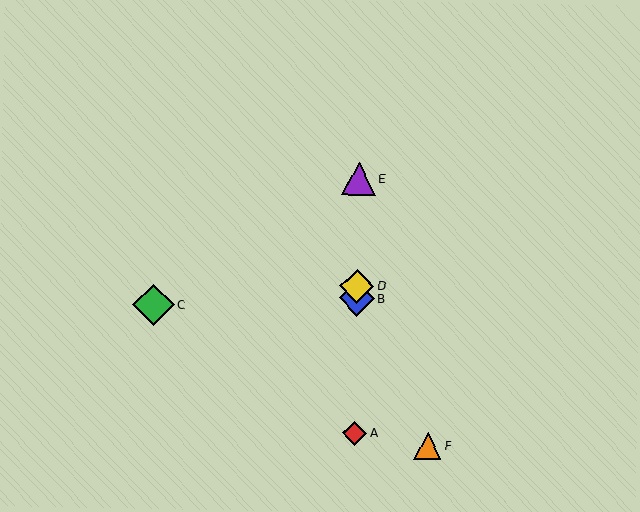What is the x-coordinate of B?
Object B is at x≈357.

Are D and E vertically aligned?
Yes, both are at x≈357.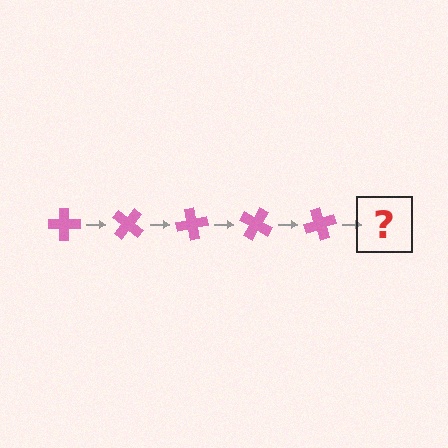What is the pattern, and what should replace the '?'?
The pattern is that the cross rotates 40 degrees each step. The '?' should be a pink cross rotated 200 degrees.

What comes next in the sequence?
The next element should be a pink cross rotated 200 degrees.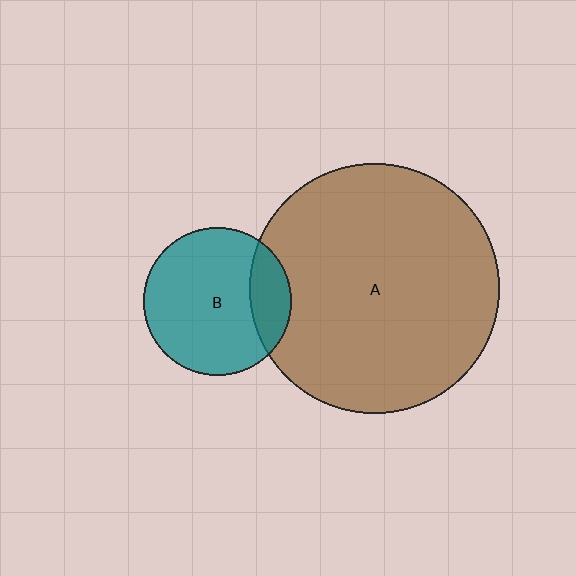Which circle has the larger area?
Circle A (brown).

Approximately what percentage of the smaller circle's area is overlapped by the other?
Approximately 20%.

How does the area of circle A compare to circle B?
Approximately 2.9 times.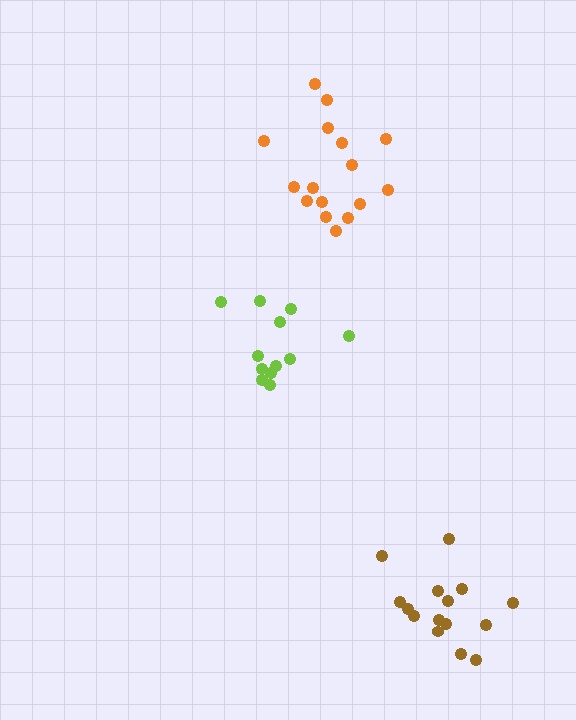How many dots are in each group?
Group 1: 12 dots, Group 2: 16 dots, Group 3: 16 dots (44 total).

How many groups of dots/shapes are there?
There are 3 groups.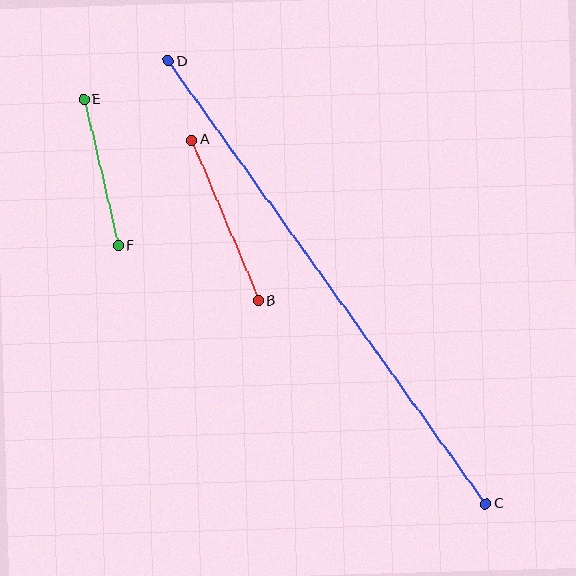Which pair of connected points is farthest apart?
Points C and D are farthest apart.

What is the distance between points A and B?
The distance is approximately 174 pixels.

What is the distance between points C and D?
The distance is approximately 545 pixels.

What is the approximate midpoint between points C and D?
The midpoint is at approximately (327, 283) pixels.